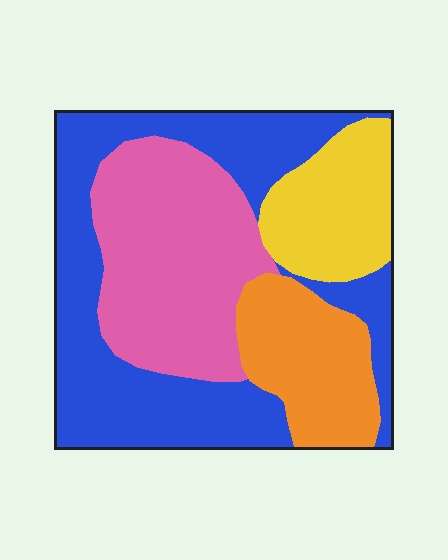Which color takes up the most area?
Blue, at roughly 40%.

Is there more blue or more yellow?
Blue.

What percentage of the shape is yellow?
Yellow covers around 15% of the shape.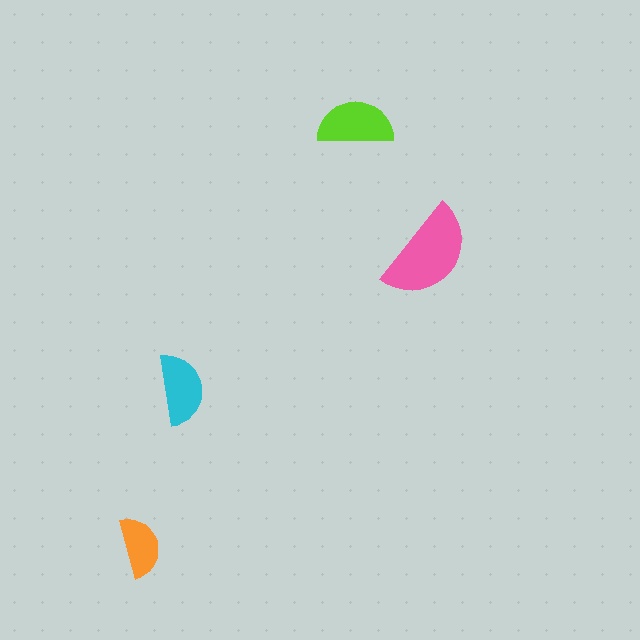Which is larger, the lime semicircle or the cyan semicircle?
The lime one.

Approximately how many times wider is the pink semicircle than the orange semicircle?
About 1.5 times wider.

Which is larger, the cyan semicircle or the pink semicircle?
The pink one.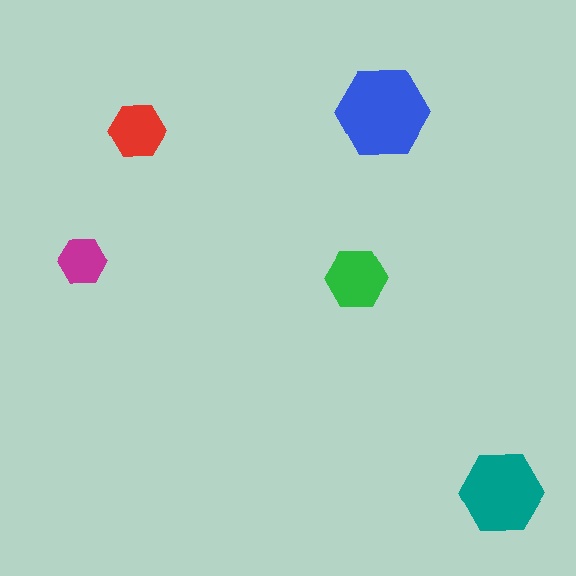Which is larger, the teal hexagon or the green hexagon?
The teal one.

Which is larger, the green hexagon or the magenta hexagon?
The green one.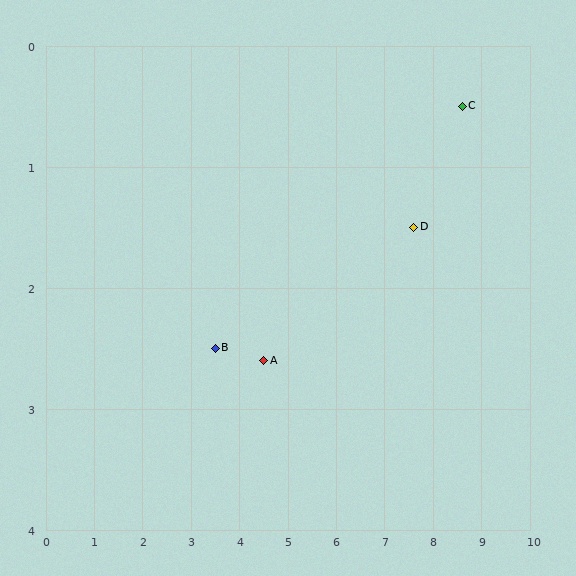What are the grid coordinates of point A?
Point A is at approximately (4.5, 2.6).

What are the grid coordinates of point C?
Point C is at approximately (8.6, 0.5).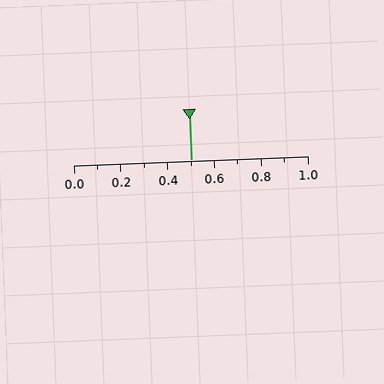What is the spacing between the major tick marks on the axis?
The major ticks are spaced 0.2 apart.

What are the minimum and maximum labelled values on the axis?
The axis runs from 0.0 to 1.0.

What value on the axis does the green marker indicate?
The marker indicates approximately 0.5.